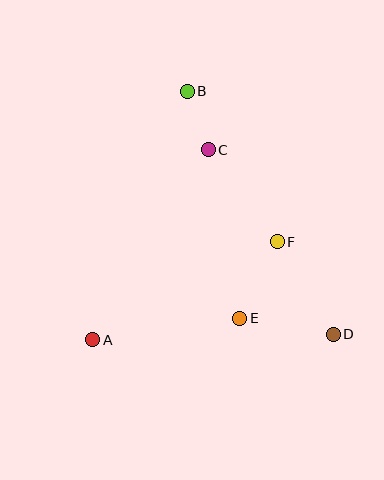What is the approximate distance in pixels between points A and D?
The distance between A and D is approximately 241 pixels.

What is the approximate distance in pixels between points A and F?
The distance between A and F is approximately 209 pixels.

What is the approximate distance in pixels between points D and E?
The distance between D and E is approximately 95 pixels.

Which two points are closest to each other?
Points B and C are closest to each other.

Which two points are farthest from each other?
Points B and D are farthest from each other.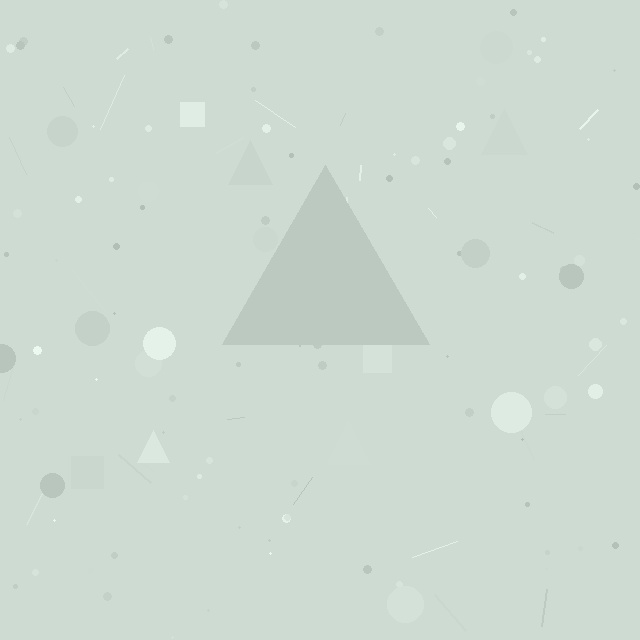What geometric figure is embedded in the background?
A triangle is embedded in the background.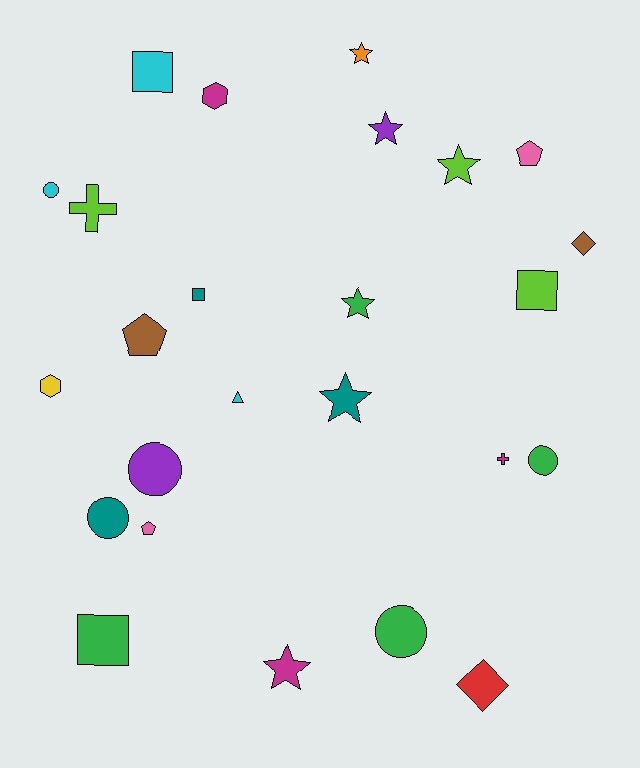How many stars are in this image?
There are 6 stars.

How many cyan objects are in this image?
There are 3 cyan objects.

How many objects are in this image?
There are 25 objects.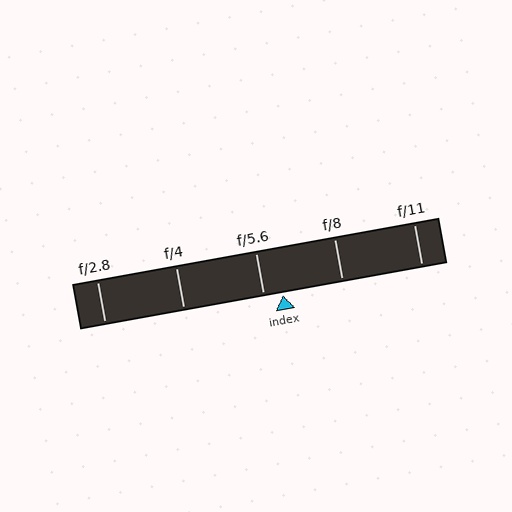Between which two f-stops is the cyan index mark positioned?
The index mark is between f/5.6 and f/8.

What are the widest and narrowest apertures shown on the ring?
The widest aperture shown is f/2.8 and the narrowest is f/11.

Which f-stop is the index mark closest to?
The index mark is closest to f/5.6.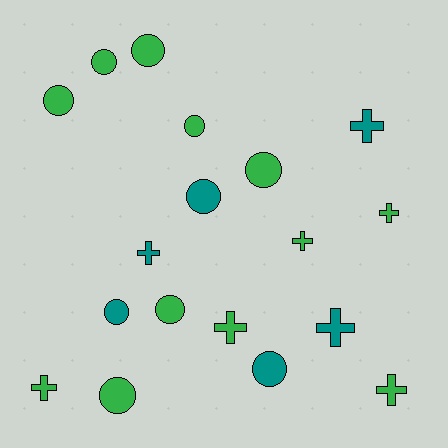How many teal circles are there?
There are 3 teal circles.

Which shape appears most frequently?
Circle, with 10 objects.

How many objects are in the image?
There are 18 objects.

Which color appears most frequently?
Green, with 12 objects.